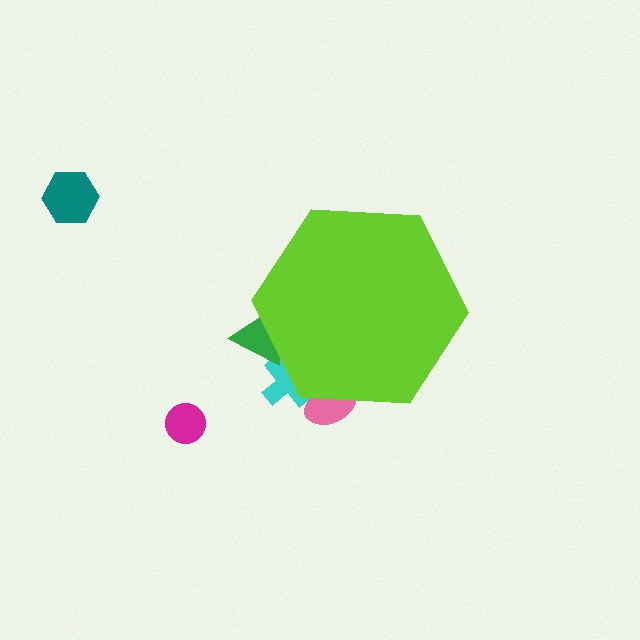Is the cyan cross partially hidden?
Yes, the cyan cross is partially hidden behind the lime hexagon.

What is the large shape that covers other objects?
A lime hexagon.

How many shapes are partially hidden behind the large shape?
3 shapes are partially hidden.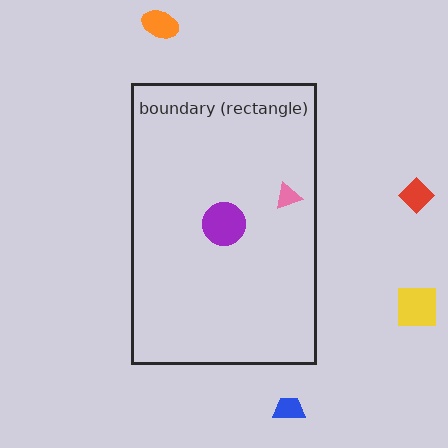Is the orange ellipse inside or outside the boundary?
Outside.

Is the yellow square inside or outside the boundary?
Outside.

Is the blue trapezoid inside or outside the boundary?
Outside.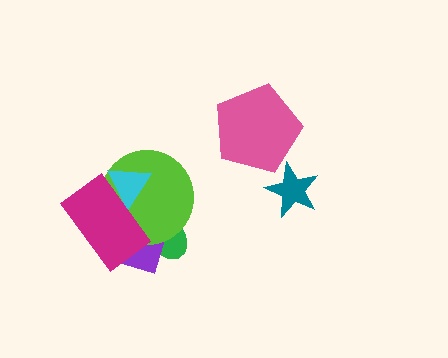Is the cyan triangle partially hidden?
Yes, it is partially covered by another shape.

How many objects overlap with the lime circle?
4 objects overlap with the lime circle.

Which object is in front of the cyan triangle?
The magenta rectangle is in front of the cyan triangle.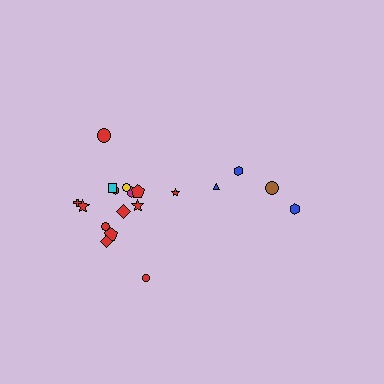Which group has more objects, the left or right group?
The left group.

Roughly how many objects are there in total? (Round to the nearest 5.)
Roughly 20 objects in total.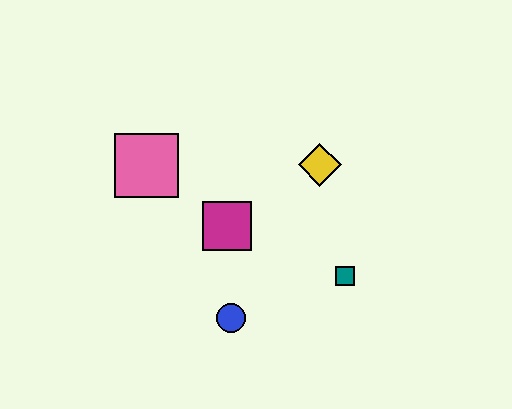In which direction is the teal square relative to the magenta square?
The teal square is to the right of the magenta square.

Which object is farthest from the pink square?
The teal square is farthest from the pink square.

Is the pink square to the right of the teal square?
No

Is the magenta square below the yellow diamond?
Yes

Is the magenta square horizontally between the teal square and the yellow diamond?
No